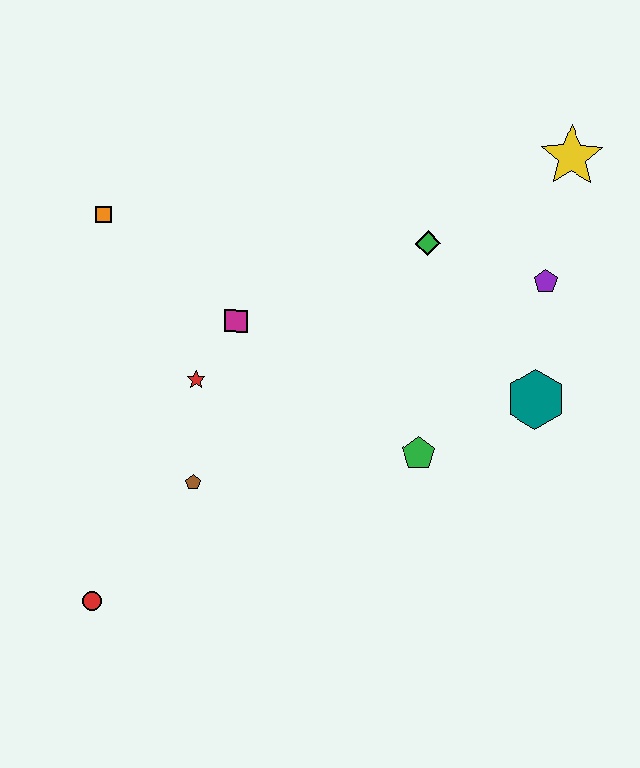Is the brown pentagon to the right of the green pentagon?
No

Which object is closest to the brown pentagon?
The red star is closest to the brown pentagon.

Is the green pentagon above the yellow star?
No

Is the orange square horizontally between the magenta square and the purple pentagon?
No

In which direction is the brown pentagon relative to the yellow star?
The brown pentagon is to the left of the yellow star.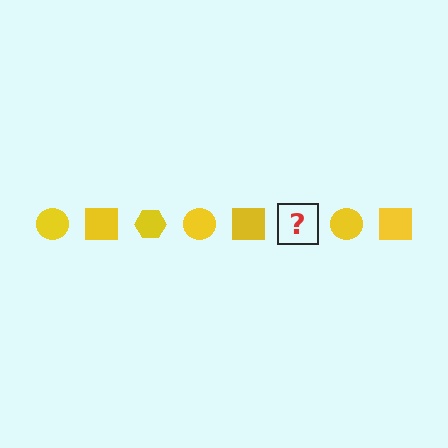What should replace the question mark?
The question mark should be replaced with a yellow hexagon.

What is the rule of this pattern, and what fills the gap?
The rule is that the pattern cycles through circle, square, hexagon shapes in yellow. The gap should be filled with a yellow hexagon.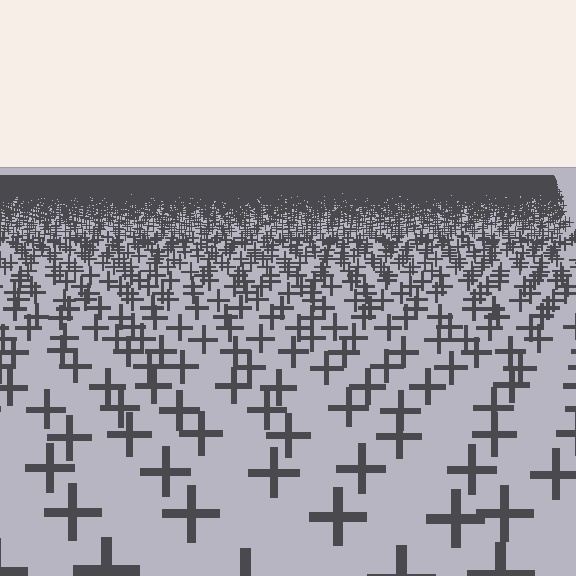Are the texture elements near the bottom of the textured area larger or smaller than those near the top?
Larger. Near the bottom, elements are closer to the viewer and appear at a bigger on-screen size.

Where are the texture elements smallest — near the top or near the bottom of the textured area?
Near the top.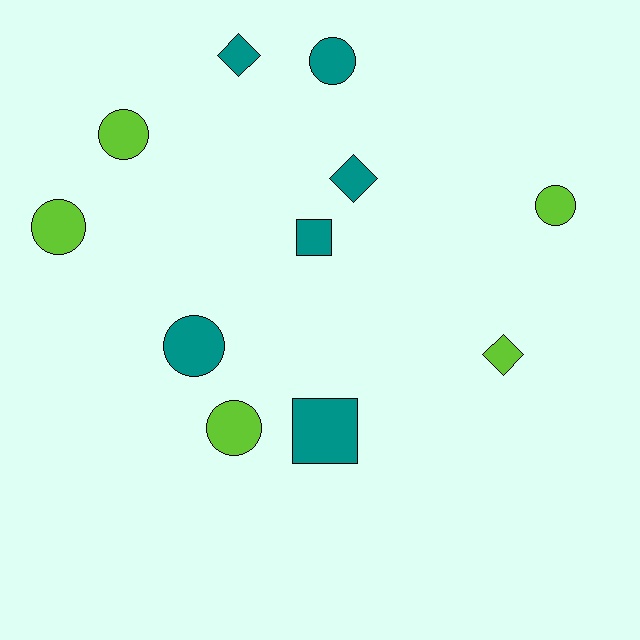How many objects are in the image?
There are 11 objects.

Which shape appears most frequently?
Circle, with 6 objects.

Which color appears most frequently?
Teal, with 6 objects.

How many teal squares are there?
There are 2 teal squares.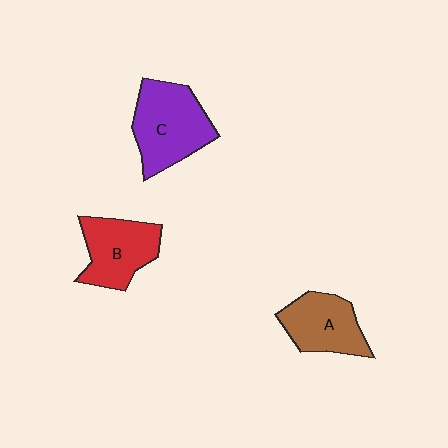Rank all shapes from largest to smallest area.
From largest to smallest: C (purple), B (red), A (brown).